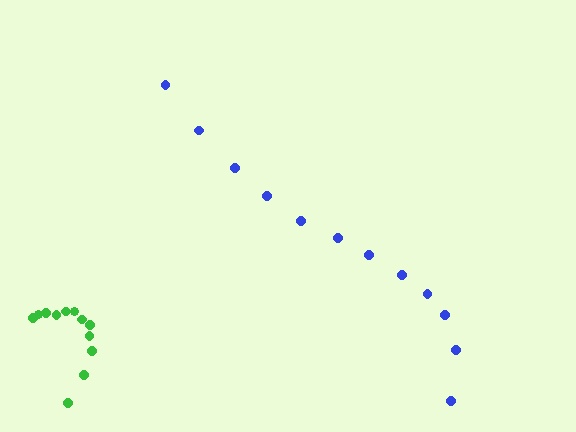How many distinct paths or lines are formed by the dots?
There are 2 distinct paths.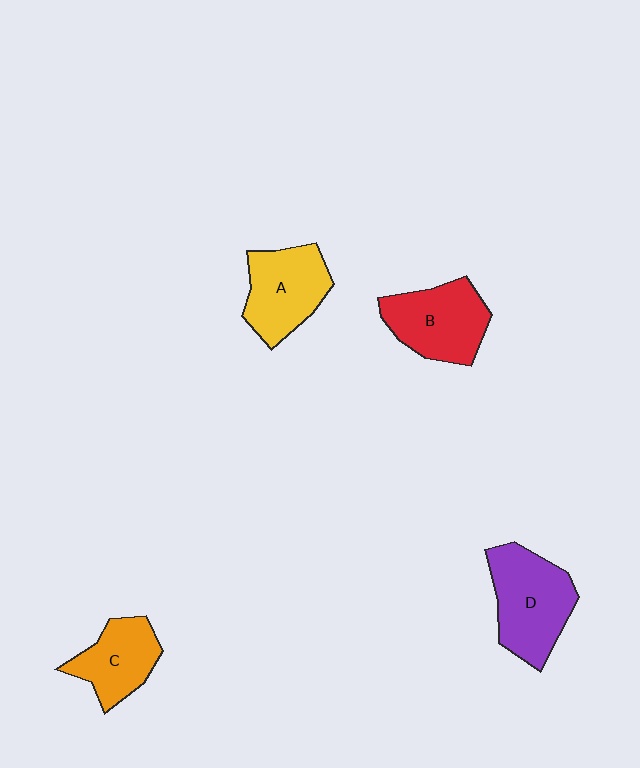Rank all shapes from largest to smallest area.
From largest to smallest: D (purple), B (red), A (yellow), C (orange).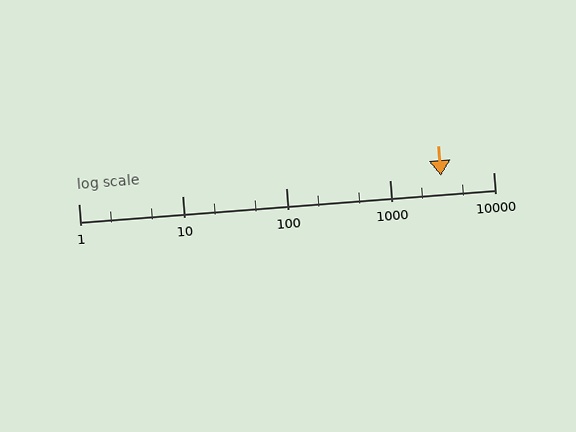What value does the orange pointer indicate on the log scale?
The pointer indicates approximately 3100.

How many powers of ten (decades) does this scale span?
The scale spans 4 decades, from 1 to 10000.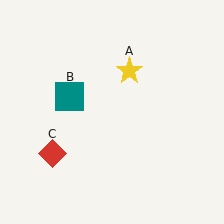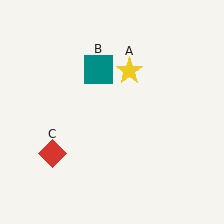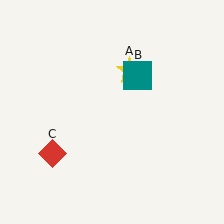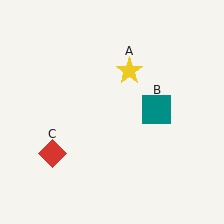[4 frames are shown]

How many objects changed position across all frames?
1 object changed position: teal square (object B).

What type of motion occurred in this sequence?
The teal square (object B) rotated clockwise around the center of the scene.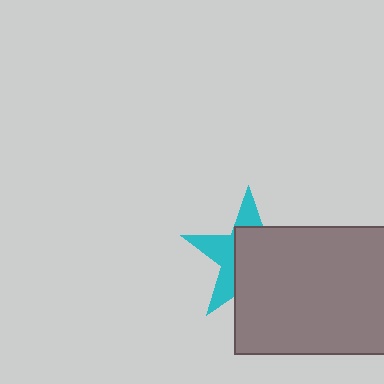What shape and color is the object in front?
The object in front is a gray rectangle.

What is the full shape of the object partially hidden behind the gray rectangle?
The partially hidden object is a cyan star.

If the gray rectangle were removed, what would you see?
You would see the complete cyan star.